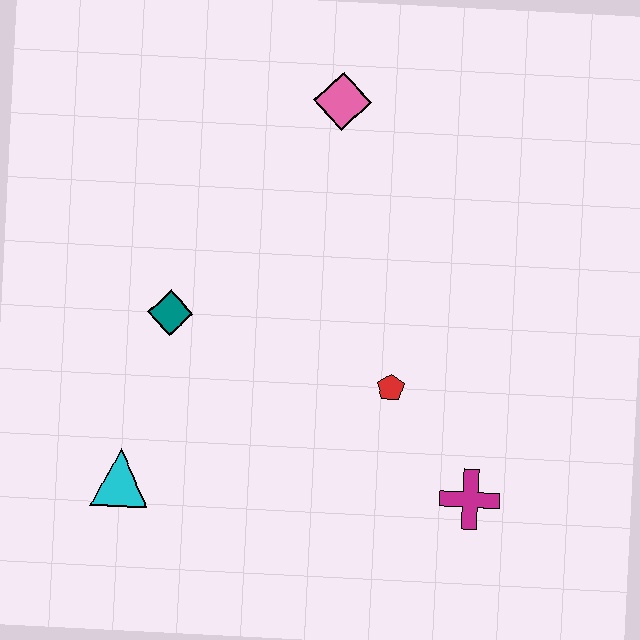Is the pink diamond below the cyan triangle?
No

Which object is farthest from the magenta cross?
The pink diamond is farthest from the magenta cross.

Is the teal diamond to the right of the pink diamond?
No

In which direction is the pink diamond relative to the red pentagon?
The pink diamond is above the red pentagon.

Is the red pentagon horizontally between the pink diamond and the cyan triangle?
No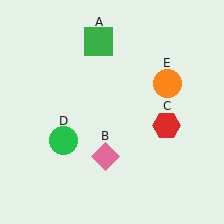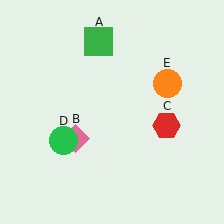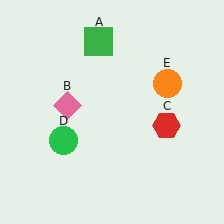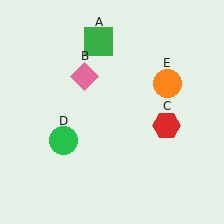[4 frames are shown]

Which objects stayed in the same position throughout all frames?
Green square (object A) and red hexagon (object C) and green circle (object D) and orange circle (object E) remained stationary.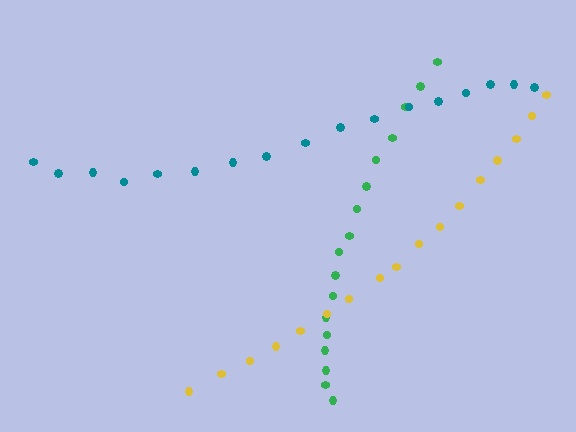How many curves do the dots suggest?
There are 3 distinct paths.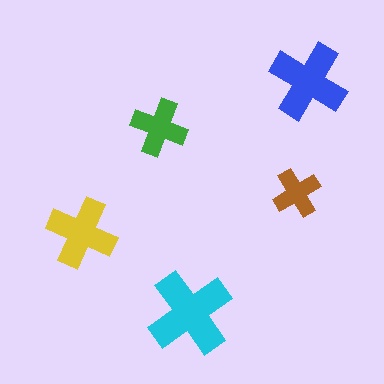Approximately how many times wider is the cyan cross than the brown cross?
About 2 times wider.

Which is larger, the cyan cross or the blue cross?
The cyan one.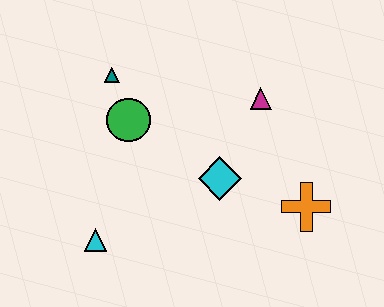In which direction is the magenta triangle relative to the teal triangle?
The magenta triangle is to the right of the teal triangle.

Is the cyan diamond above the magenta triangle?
No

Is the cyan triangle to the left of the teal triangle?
Yes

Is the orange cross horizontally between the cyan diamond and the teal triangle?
No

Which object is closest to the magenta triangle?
The cyan diamond is closest to the magenta triangle.